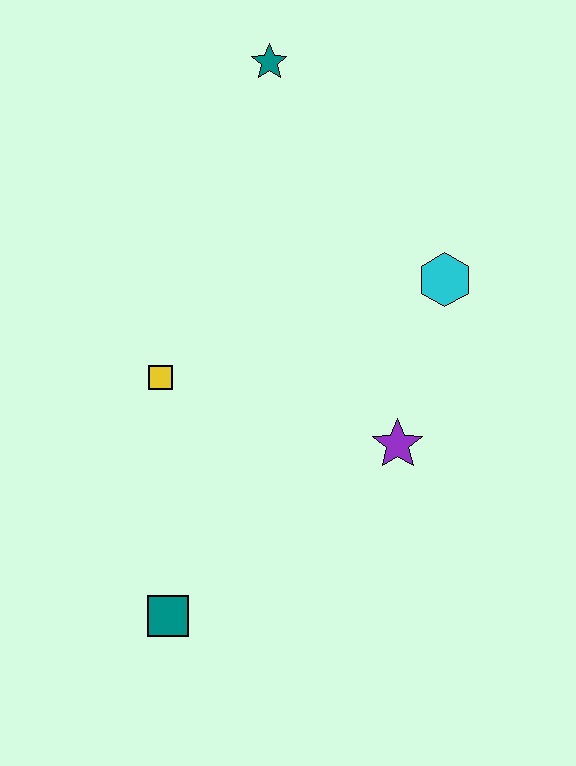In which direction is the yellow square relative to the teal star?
The yellow square is below the teal star.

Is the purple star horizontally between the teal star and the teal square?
No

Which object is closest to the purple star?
The cyan hexagon is closest to the purple star.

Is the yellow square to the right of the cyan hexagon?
No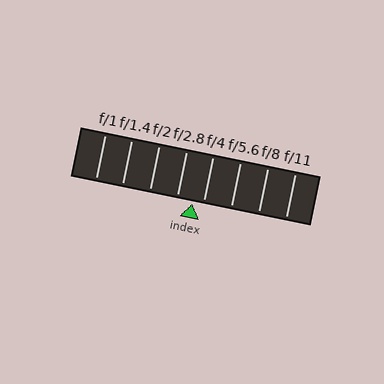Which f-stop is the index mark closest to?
The index mark is closest to f/4.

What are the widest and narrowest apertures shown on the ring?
The widest aperture shown is f/1 and the narrowest is f/11.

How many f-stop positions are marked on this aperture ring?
There are 8 f-stop positions marked.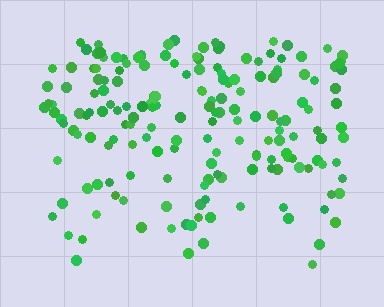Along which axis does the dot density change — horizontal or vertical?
Vertical.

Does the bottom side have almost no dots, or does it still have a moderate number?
Still a moderate number, just noticeably fewer than the top.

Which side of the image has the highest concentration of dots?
The top.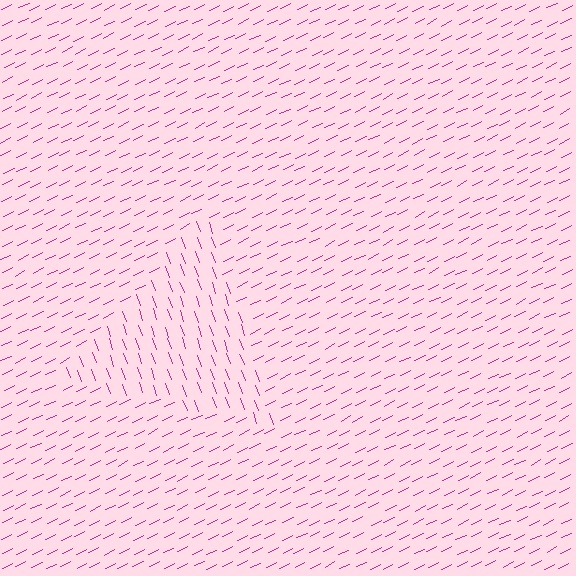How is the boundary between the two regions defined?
The boundary is defined purely by a change in line orientation (approximately 84 degrees difference). All lines are the same color and thickness.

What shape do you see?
I see a triangle.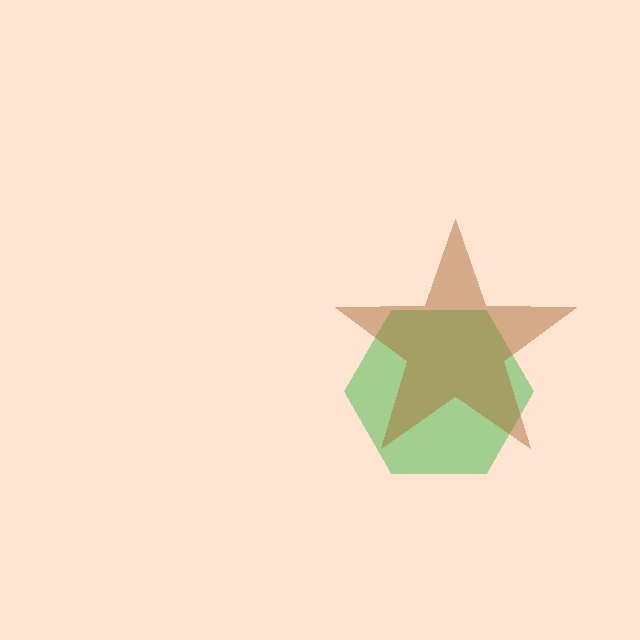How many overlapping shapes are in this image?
There are 2 overlapping shapes in the image.